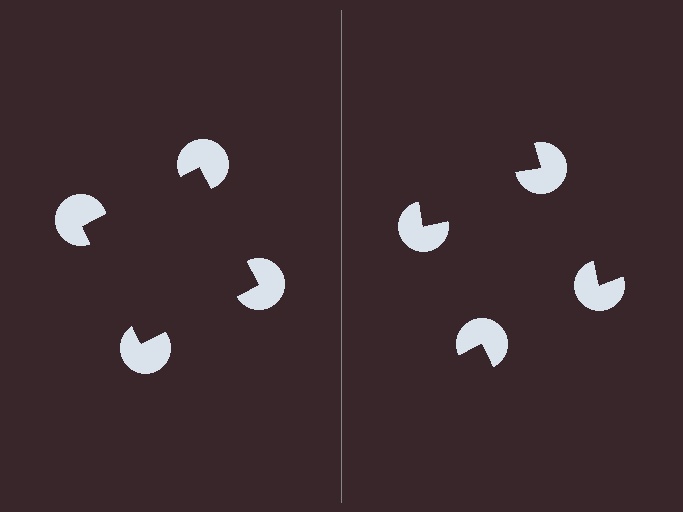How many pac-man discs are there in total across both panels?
8 — 4 on each side.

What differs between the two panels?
The pac-man discs are positioned identically on both sides; only the wedge orientations differ. On the left they align to a square; on the right they are misaligned.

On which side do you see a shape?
An illusory square appears on the left side. On the right side the wedge cuts are rotated, so no coherent shape forms.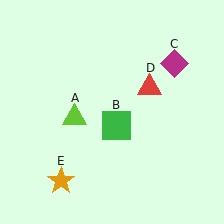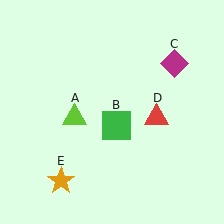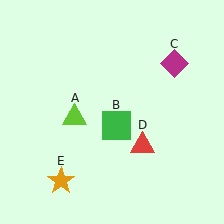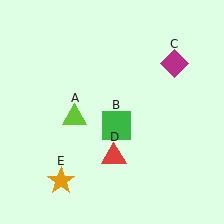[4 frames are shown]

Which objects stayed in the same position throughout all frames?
Lime triangle (object A) and green square (object B) and magenta diamond (object C) and orange star (object E) remained stationary.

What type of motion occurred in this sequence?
The red triangle (object D) rotated clockwise around the center of the scene.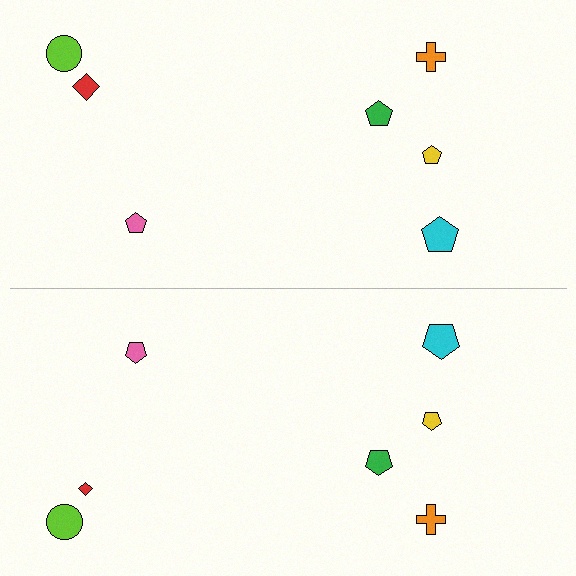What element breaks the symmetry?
The red diamond on the bottom side has a different size than its mirror counterpart.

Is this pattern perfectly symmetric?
No, the pattern is not perfectly symmetric. The red diamond on the bottom side has a different size than its mirror counterpart.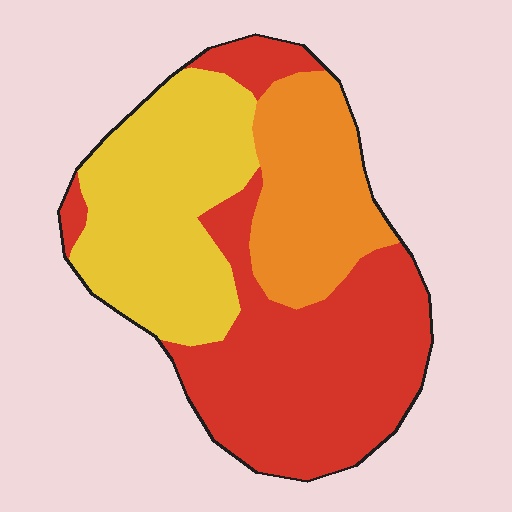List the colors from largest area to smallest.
From largest to smallest: red, yellow, orange.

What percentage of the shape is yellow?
Yellow covers 33% of the shape.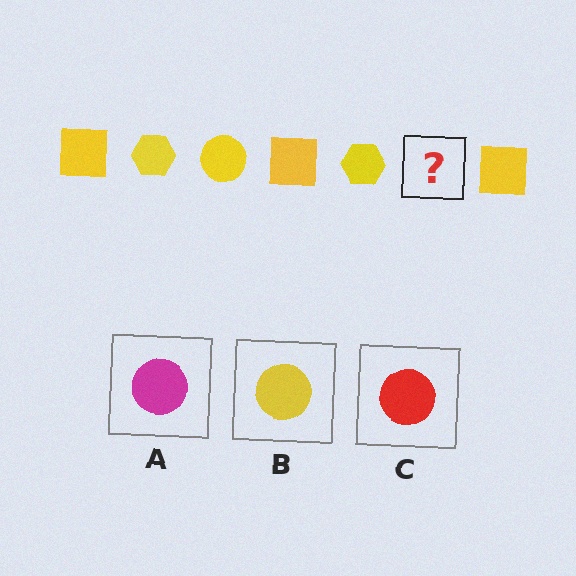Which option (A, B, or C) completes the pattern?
B.